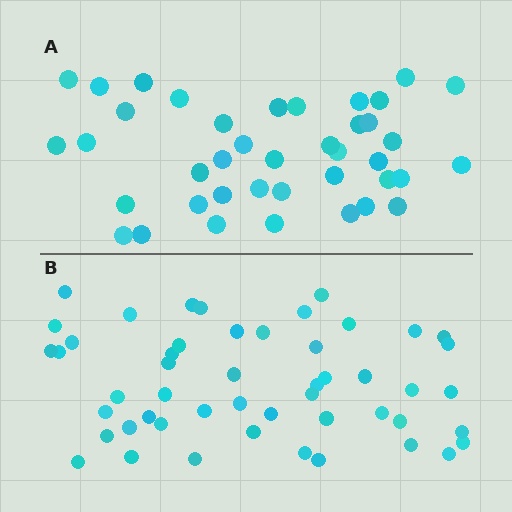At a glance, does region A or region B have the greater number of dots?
Region B (the bottom region) has more dots.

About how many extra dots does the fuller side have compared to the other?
Region B has roughly 10 or so more dots than region A.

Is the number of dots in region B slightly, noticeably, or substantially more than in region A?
Region B has noticeably more, but not dramatically so. The ratio is roughly 1.2 to 1.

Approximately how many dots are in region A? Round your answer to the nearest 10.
About 40 dots.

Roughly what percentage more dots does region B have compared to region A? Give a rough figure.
About 25% more.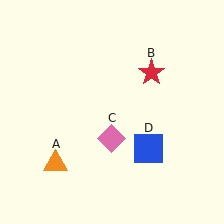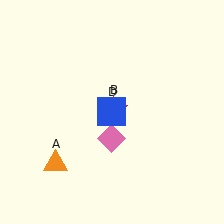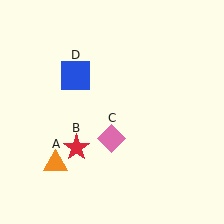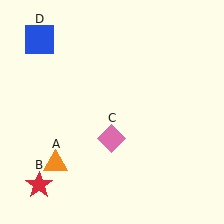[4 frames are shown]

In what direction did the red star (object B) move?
The red star (object B) moved down and to the left.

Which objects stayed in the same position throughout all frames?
Orange triangle (object A) and pink diamond (object C) remained stationary.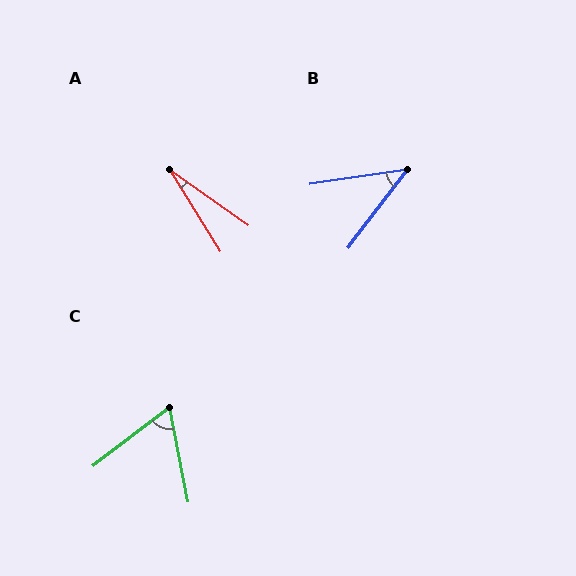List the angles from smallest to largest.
A (23°), B (45°), C (64°).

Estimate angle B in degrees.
Approximately 45 degrees.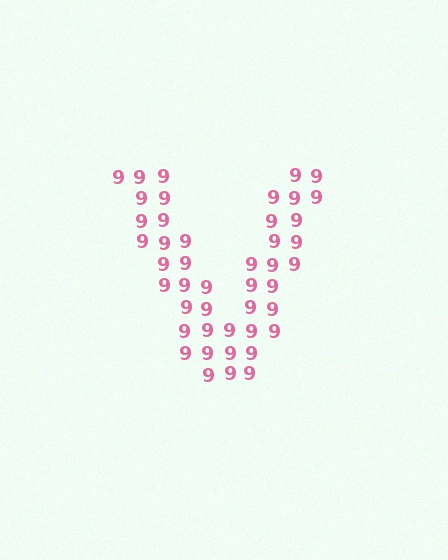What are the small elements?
The small elements are digit 9's.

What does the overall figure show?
The overall figure shows the letter V.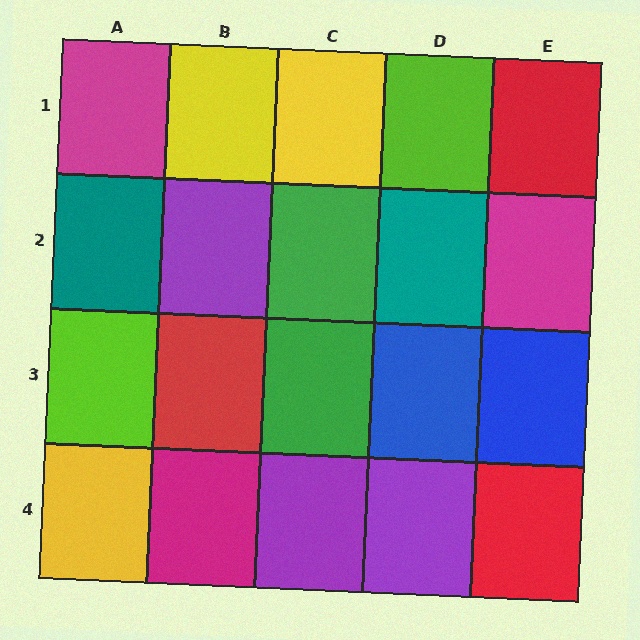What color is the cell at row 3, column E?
Blue.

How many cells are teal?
2 cells are teal.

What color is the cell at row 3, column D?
Blue.